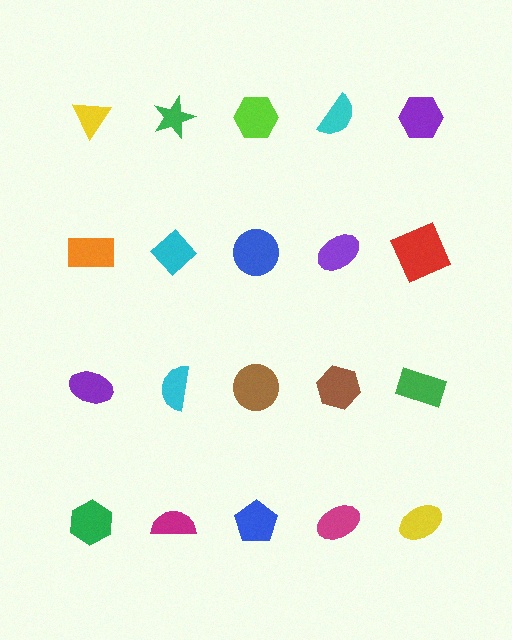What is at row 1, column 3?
A lime hexagon.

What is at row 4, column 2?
A magenta semicircle.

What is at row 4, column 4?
A magenta ellipse.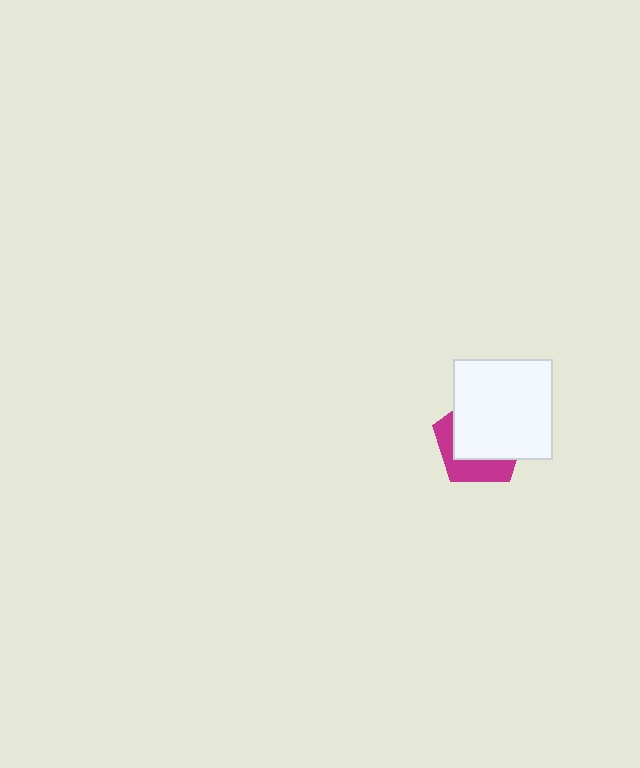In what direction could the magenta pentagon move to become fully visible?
The magenta pentagon could move toward the lower-left. That would shift it out from behind the white square entirely.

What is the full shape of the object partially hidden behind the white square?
The partially hidden object is a magenta pentagon.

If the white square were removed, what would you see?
You would see the complete magenta pentagon.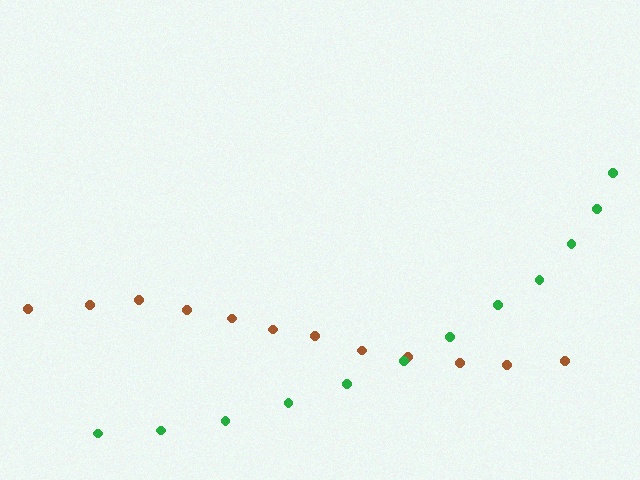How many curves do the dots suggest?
There are 2 distinct paths.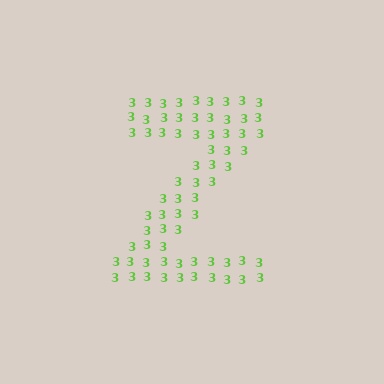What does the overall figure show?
The overall figure shows the letter Z.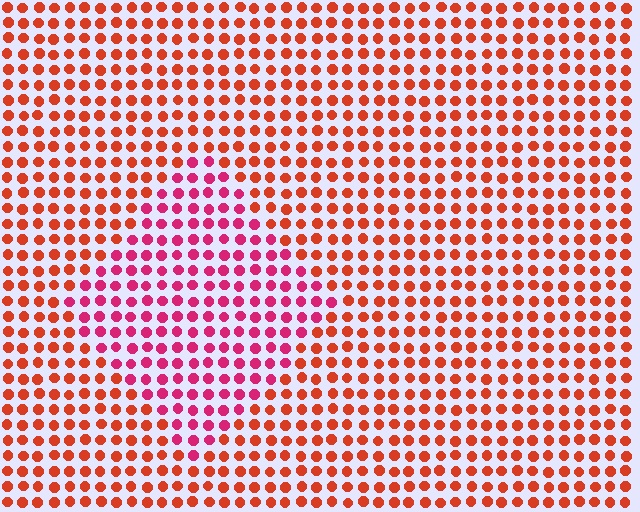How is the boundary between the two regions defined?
The boundary is defined purely by a slight shift in hue (about 36 degrees). Spacing, size, and orientation are identical on both sides.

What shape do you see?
I see a diamond.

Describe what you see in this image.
The image is filled with small red elements in a uniform arrangement. A diamond-shaped region is visible where the elements are tinted to a slightly different hue, forming a subtle color boundary.